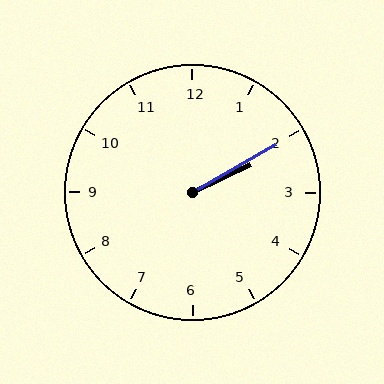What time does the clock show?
2:10.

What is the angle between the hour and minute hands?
Approximately 5 degrees.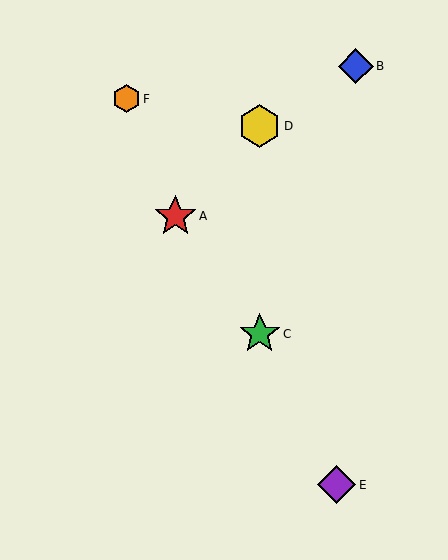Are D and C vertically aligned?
Yes, both are at x≈260.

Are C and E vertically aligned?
No, C is at x≈260 and E is at x≈336.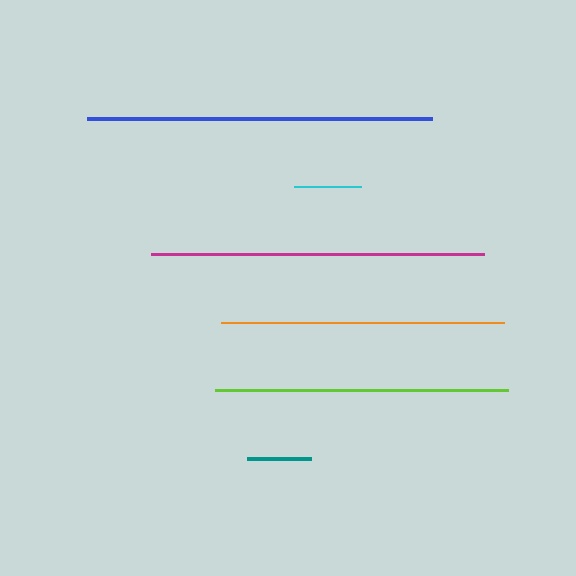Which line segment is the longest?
The blue line is the longest at approximately 346 pixels.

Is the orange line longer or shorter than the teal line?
The orange line is longer than the teal line.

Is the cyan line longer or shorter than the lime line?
The lime line is longer than the cyan line.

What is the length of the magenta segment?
The magenta segment is approximately 333 pixels long.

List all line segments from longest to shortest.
From longest to shortest: blue, magenta, lime, orange, cyan, teal.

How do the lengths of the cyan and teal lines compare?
The cyan and teal lines are approximately the same length.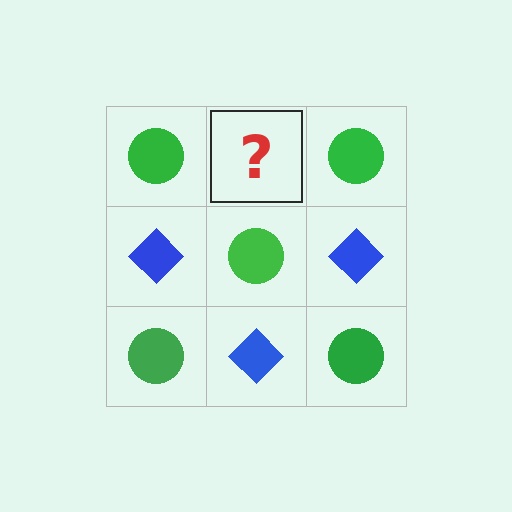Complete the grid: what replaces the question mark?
The question mark should be replaced with a blue diamond.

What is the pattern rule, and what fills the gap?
The rule is that it alternates green circle and blue diamond in a checkerboard pattern. The gap should be filled with a blue diamond.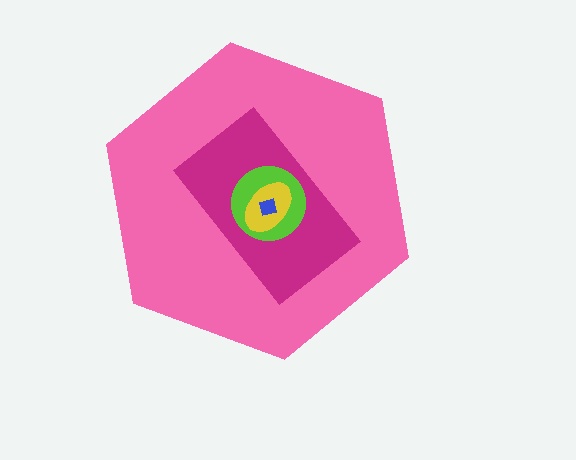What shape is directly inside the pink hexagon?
The magenta rectangle.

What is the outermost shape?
The pink hexagon.